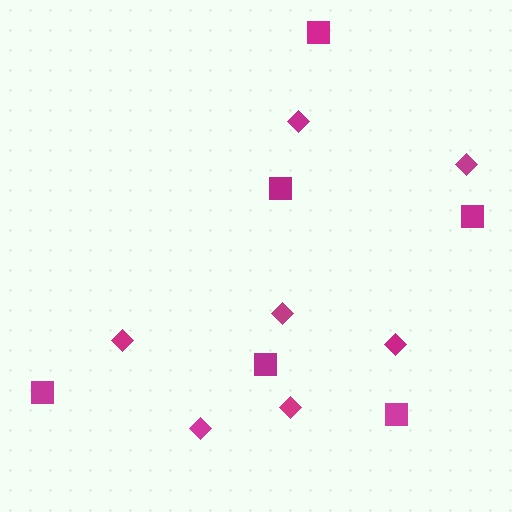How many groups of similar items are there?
There are 2 groups: one group of diamonds (7) and one group of squares (6).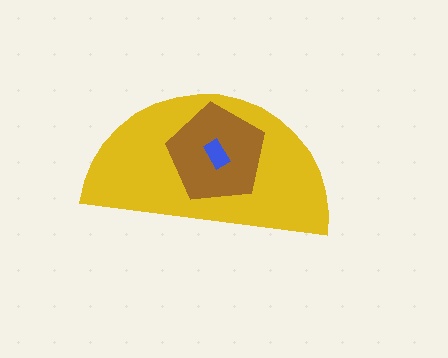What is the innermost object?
The blue rectangle.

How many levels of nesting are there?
3.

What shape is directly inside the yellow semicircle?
The brown pentagon.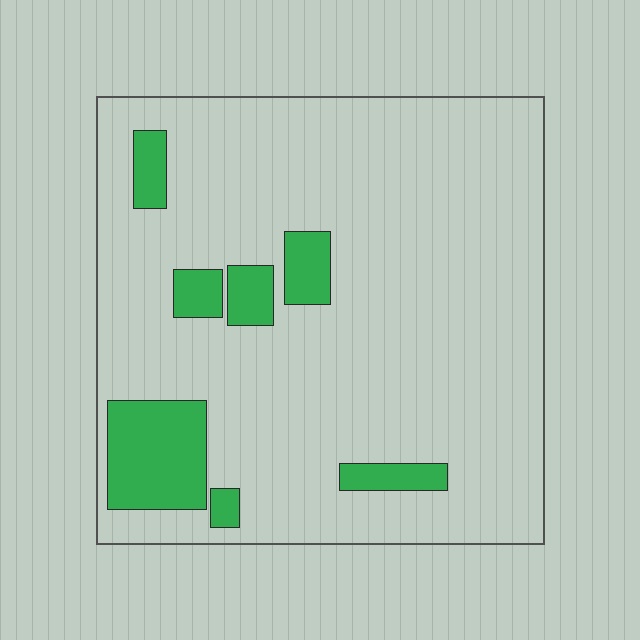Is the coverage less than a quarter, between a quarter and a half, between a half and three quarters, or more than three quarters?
Less than a quarter.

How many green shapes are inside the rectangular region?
7.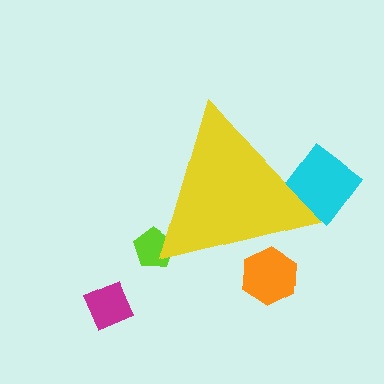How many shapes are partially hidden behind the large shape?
3 shapes are partially hidden.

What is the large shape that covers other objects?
A yellow triangle.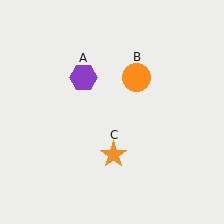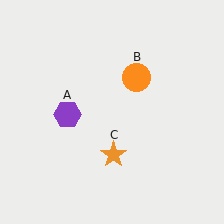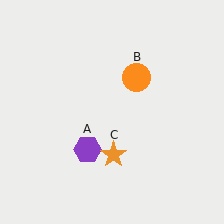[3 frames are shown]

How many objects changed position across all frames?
1 object changed position: purple hexagon (object A).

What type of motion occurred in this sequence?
The purple hexagon (object A) rotated counterclockwise around the center of the scene.